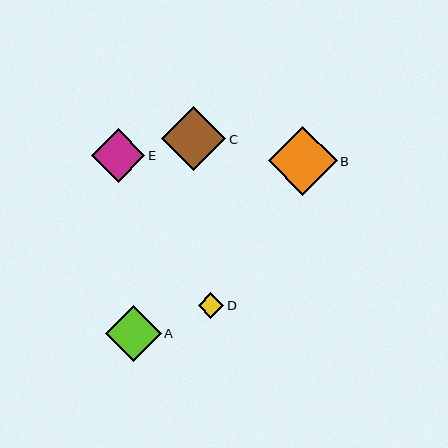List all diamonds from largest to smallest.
From largest to smallest: B, C, A, E, D.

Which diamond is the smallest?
Diamond D is the smallest with a size of approximately 26 pixels.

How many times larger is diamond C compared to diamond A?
Diamond C is approximately 1.1 times the size of diamond A.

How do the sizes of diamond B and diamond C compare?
Diamond B and diamond C are approximately the same size.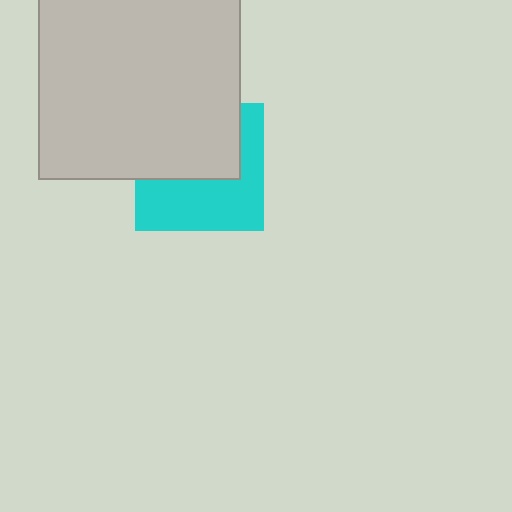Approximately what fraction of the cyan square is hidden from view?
Roughly 49% of the cyan square is hidden behind the light gray square.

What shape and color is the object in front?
The object in front is a light gray square.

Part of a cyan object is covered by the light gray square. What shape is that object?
It is a square.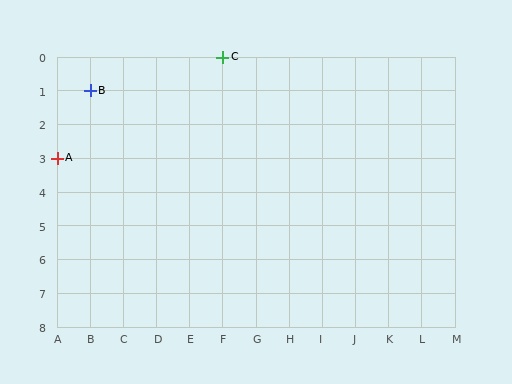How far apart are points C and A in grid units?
Points C and A are 5 columns and 3 rows apart (about 5.8 grid units diagonally).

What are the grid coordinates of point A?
Point A is at grid coordinates (A, 3).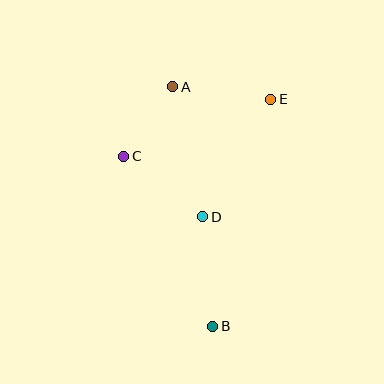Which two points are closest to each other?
Points A and C are closest to each other.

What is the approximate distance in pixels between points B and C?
The distance between B and C is approximately 192 pixels.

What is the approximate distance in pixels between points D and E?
The distance between D and E is approximately 136 pixels.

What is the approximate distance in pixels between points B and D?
The distance between B and D is approximately 110 pixels.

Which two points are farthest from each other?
Points A and B are farthest from each other.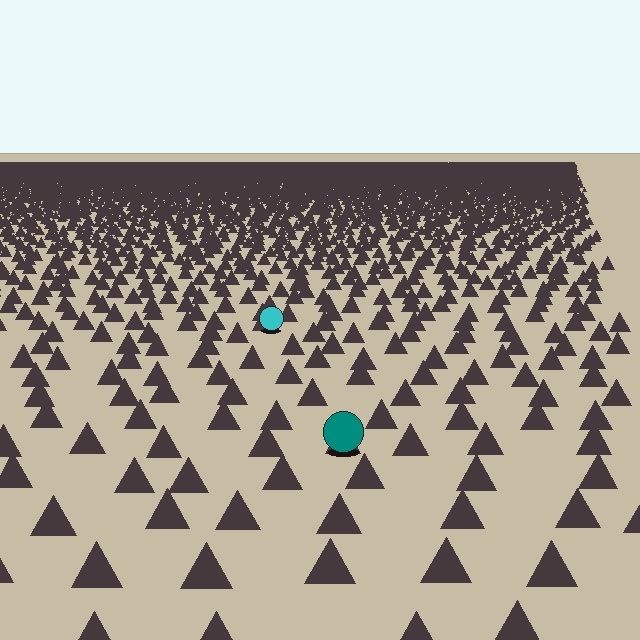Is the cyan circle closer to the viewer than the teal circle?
No. The teal circle is closer — you can tell from the texture gradient: the ground texture is coarser near it.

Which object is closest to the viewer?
The teal circle is closest. The texture marks near it are larger and more spread out.